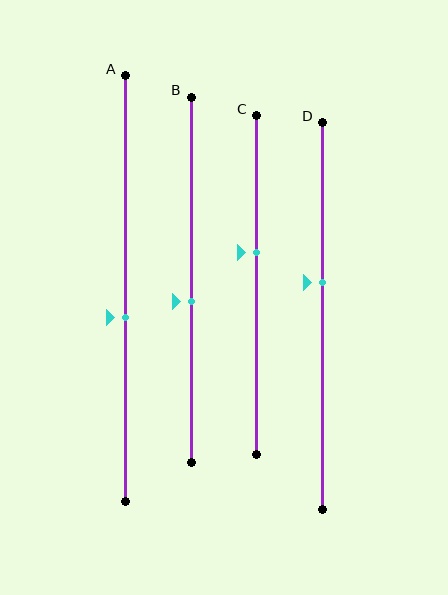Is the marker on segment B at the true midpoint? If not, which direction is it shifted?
No, the marker on segment B is shifted downward by about 6% of the segment length.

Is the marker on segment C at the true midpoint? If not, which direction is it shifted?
No, the marker on segment C is shifted upward by about 10% of the segment length.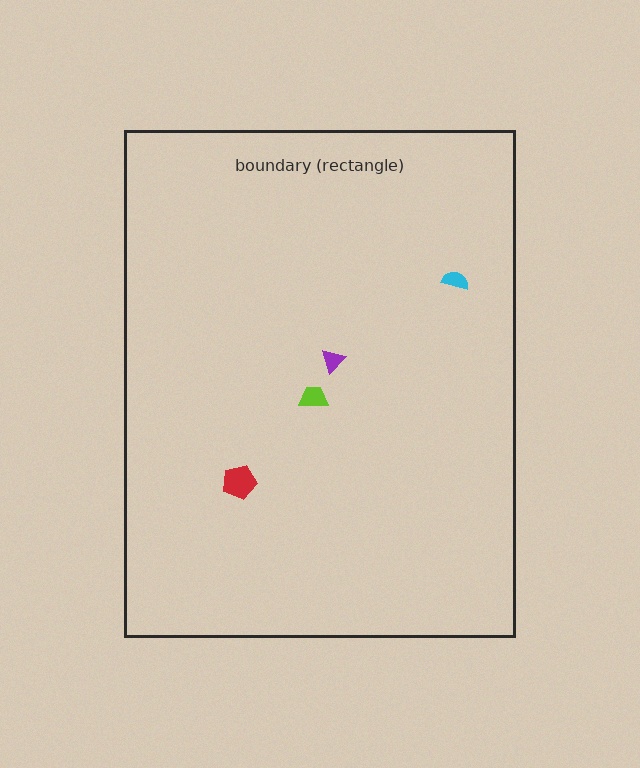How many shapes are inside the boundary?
4 inside, 0 outside.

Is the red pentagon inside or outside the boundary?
Inside.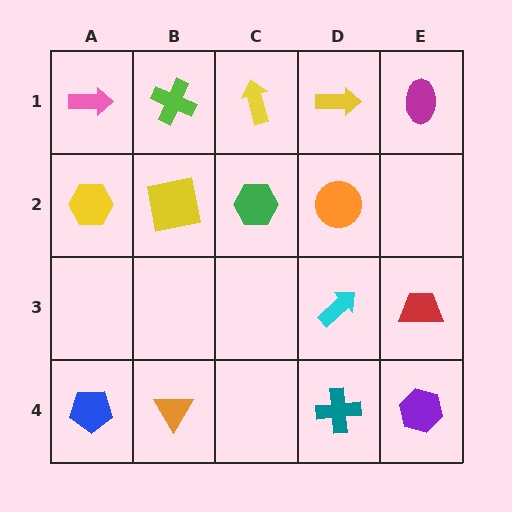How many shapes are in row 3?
2 shapes.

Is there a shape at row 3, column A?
No, that cell is empty.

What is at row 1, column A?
A pink arrow.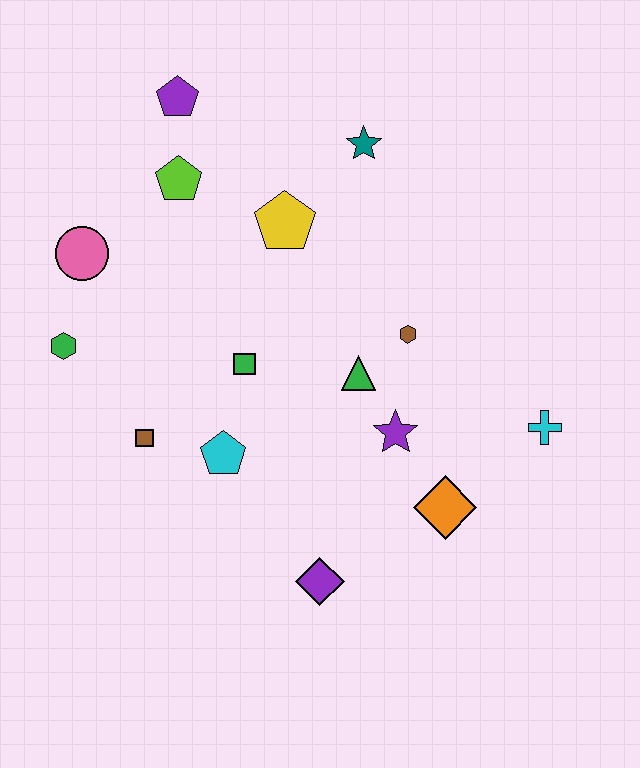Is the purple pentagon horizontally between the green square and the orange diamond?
No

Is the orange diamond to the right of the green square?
Yes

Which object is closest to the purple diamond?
The orange diamond is closest to the purple diamond.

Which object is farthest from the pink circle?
The cyan cross is farthest from the pink circle.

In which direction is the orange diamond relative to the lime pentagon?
The orange diamond is below the lime pentagon.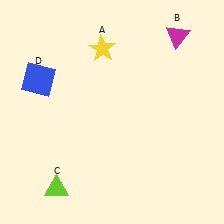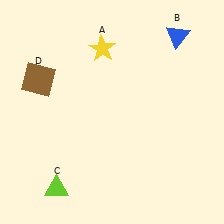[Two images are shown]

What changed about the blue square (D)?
In Image 1, D is blue. In Image 2, it changed to brown.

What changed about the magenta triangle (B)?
In Image 1, B is magenta. In Image 2, it changed to blue.